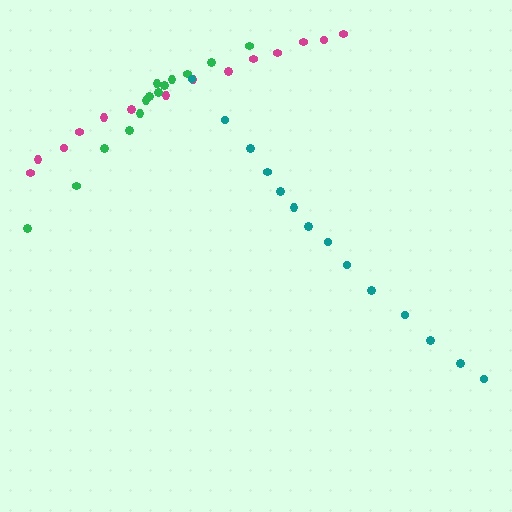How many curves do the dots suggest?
There are 3 distinct paths.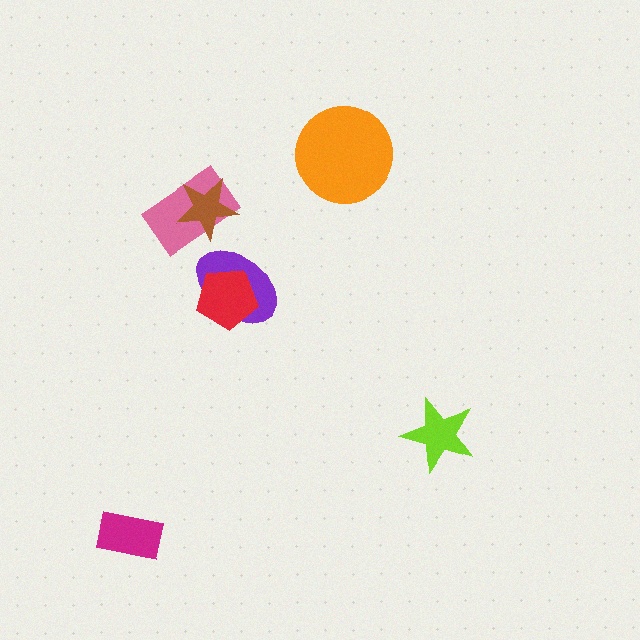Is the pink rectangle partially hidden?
Yes, it is partially covered by another shape.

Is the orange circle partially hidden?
No, no other shape covers it.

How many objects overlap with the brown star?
1 object overlaps with the brown star.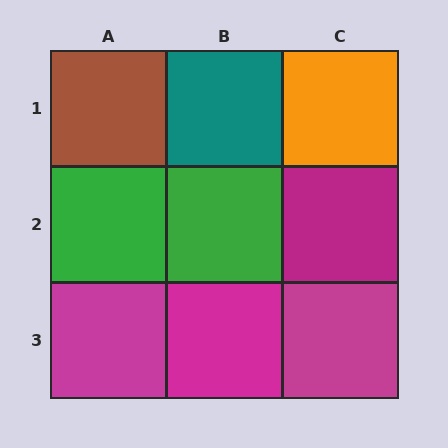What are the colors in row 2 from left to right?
Green, green, magenta.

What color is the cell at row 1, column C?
Orange.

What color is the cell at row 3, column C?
Magenta.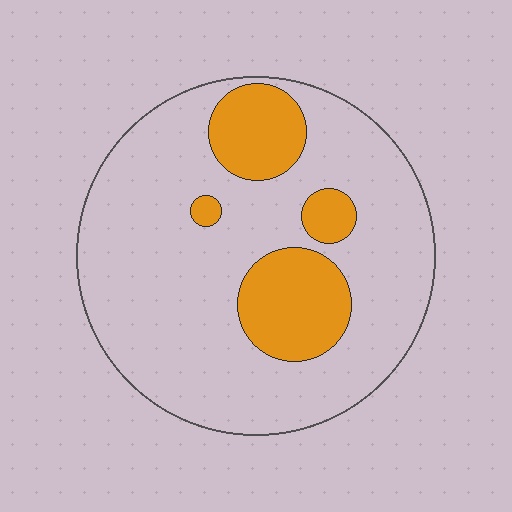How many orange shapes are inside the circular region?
4.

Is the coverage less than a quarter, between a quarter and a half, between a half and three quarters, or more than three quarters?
Less than a quarter.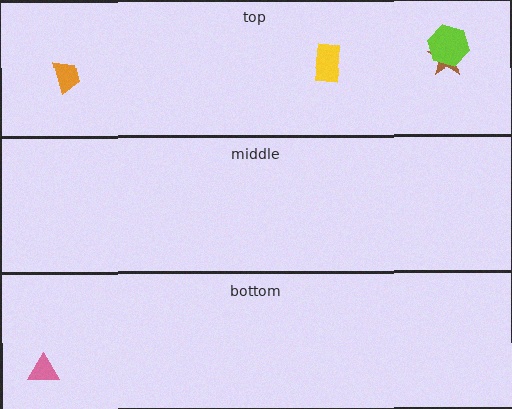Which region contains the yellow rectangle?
The top region.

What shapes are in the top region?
The brown star, the lime hexagon, the yellow rectangle, the orange trapezoid.